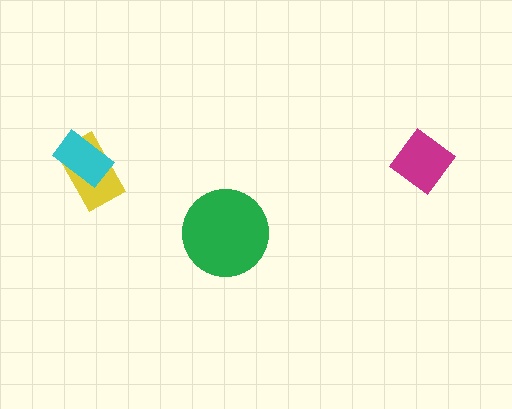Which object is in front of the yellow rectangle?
The cyan rectangle is in front of the yellow rectangle.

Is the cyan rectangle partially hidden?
No, no other shape covers it.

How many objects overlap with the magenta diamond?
0 objects overlap with the magenta diamond.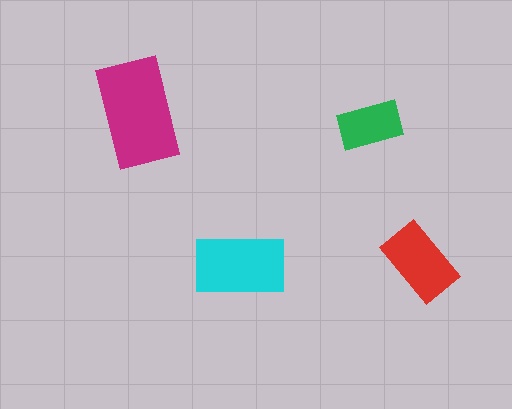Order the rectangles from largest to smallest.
the magenta one, the cyan one, the red one, the green one.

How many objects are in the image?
There are 4 objects in the image.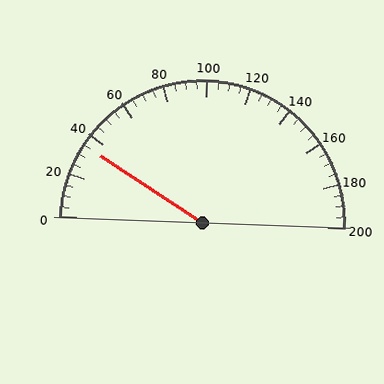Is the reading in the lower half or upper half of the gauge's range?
The reading is in the lower half of the range (0 to 200).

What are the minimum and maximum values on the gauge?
The gauge ranges from 0 to 200.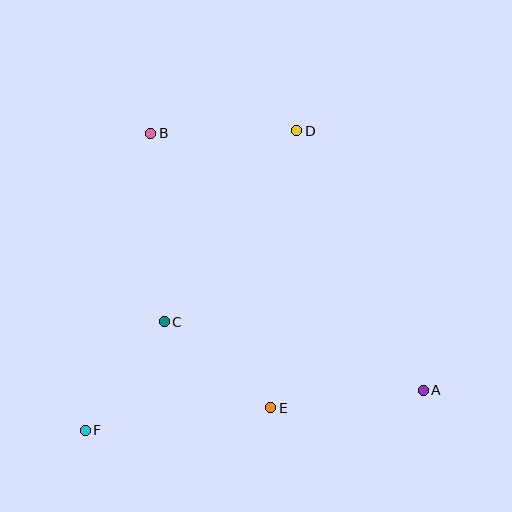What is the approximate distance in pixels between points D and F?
The distance between D and F is approximately 367 pixels.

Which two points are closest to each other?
Points C and F are closest to each other.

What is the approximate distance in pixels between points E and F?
The distance between E and F is approximately 187 pixels.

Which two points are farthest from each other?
Points A and B are farthest from each other.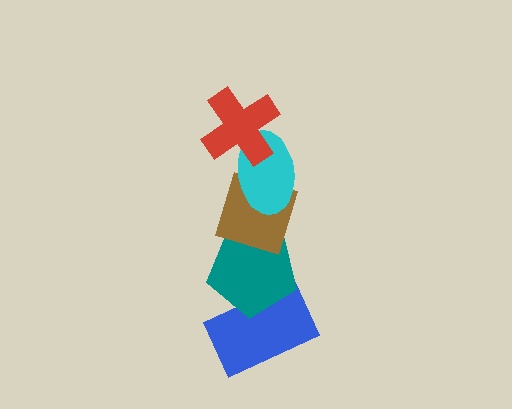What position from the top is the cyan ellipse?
The cyan ellipse is 2nd from the top.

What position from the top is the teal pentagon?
The teal pentagon is 4th from the top.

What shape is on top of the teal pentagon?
The brown diamond is on top of the teal pentagon.